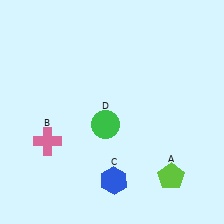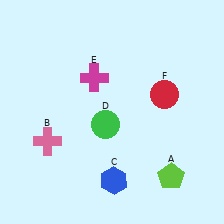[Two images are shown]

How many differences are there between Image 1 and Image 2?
There are 2 differences between the two images.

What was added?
A magenta cross (E), a red circle (F) were added in Image 2.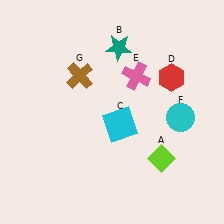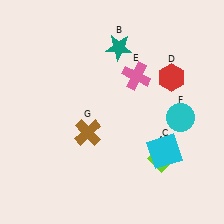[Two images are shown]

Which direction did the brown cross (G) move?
The brown cross (G) moved down.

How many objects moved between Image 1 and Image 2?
2 objects moved between the two images.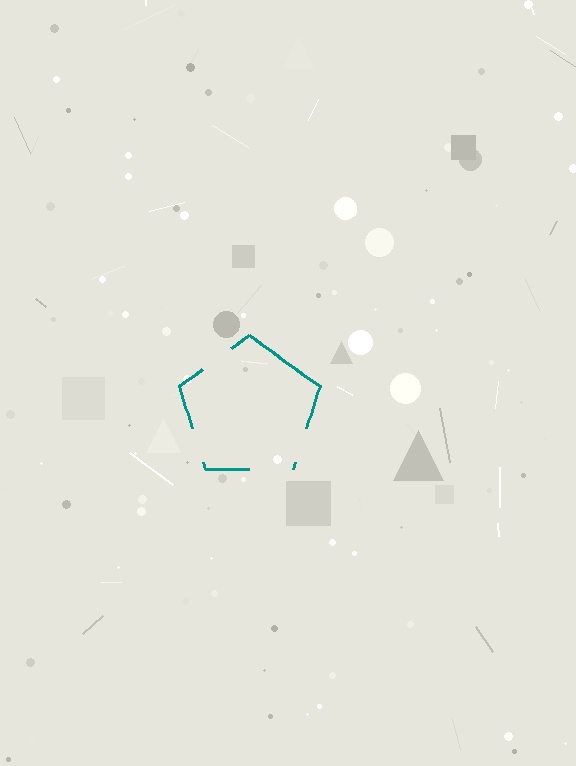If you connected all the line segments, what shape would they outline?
They would outline a pentagon.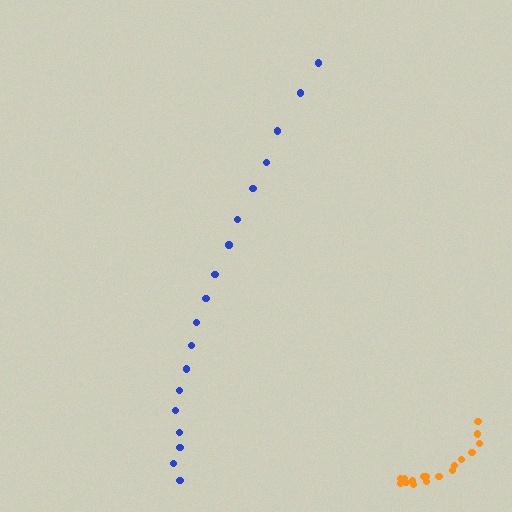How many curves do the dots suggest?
There are 2 distinct paths.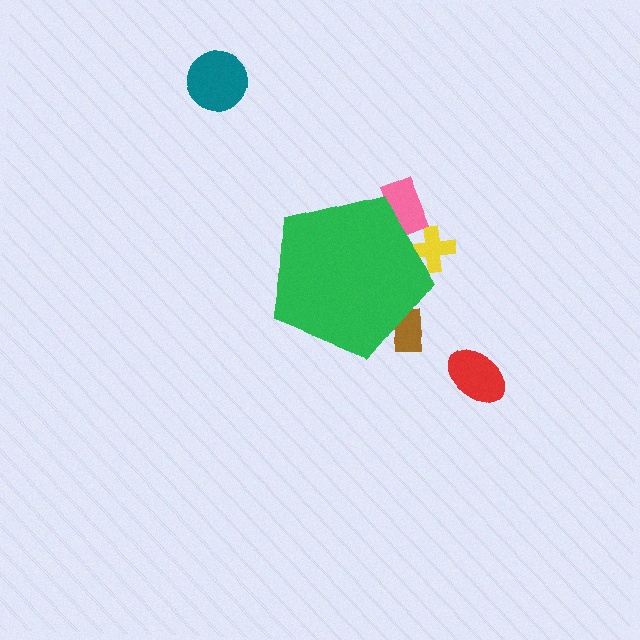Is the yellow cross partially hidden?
Yes, the yellow cross is partially hidden behind the green pentagon.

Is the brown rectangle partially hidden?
Yes, the brown rectangle is partially hidden behind the green pentagon.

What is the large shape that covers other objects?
A green pentagon.